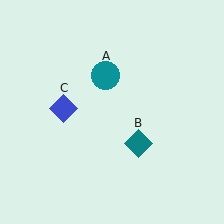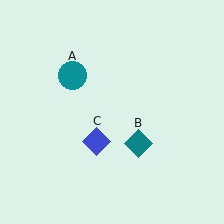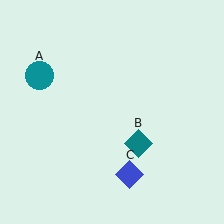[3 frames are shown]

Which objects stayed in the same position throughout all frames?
Teal diamond (object B) remained stationary.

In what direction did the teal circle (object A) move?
The teal circle (object A) moved left.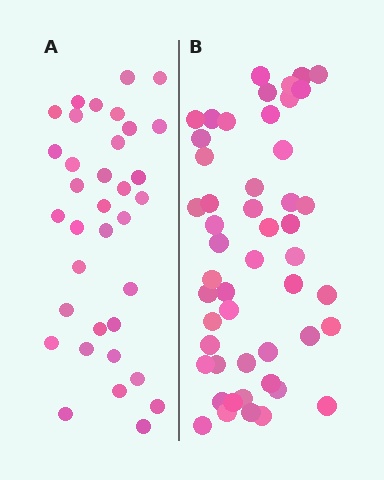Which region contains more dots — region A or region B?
Region B (the right region) has more dots.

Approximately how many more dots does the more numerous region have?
Region B has approximately 15 more dots than region A.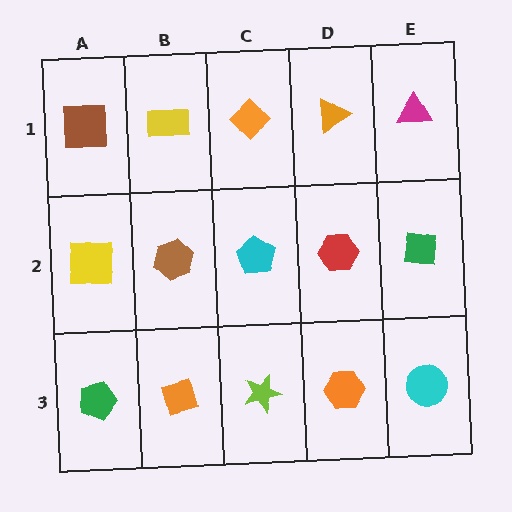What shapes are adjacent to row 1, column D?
A red hexagon (row 2, column D), an orange diamond (row 1, column C), a magenta triangle (row 1, column E).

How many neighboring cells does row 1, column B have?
3.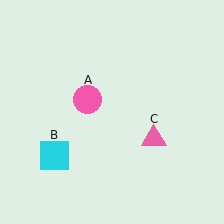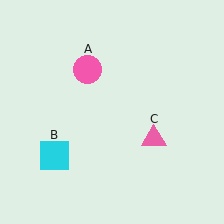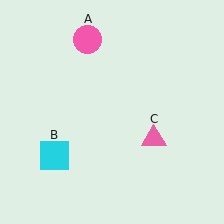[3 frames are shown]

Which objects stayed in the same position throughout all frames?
Cyan square (object B) and pink triangle (object C) remained stationary.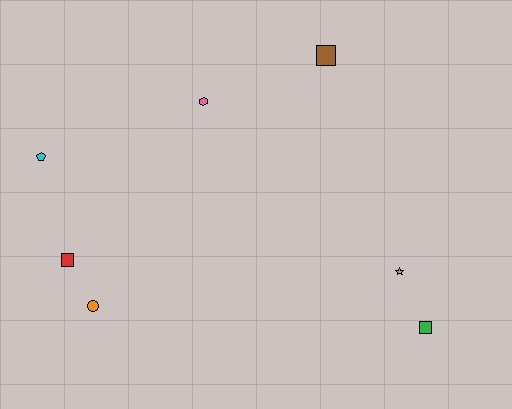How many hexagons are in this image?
There is 1 hexagon.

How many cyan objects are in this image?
There is 1 cyan object.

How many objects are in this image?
There are 7 objects.